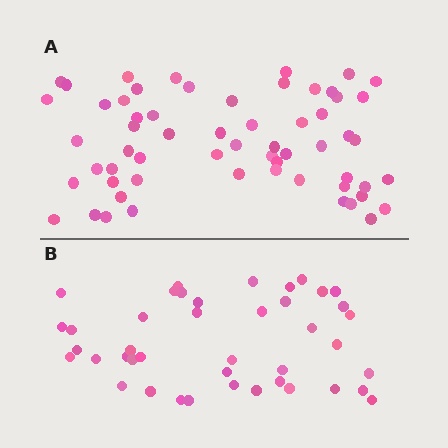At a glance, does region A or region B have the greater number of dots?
Region A (the top region) has more dots.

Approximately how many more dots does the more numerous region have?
Region A has approximately 20 more dots than region B.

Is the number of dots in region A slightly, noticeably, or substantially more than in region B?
Region A has noticeably more, but not dramatically so. The ratio is roughly 1.4 to 1.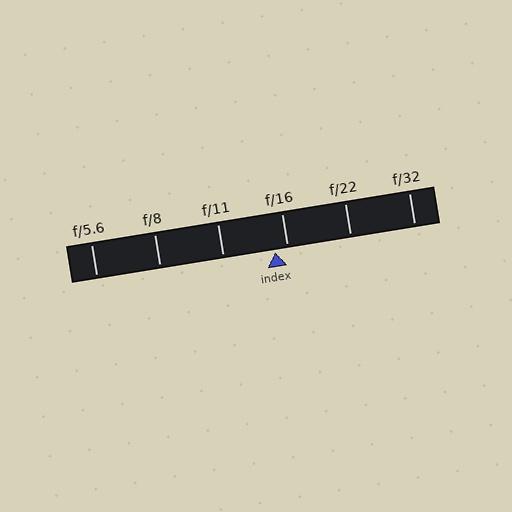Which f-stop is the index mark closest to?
The index mark is closest to f/16.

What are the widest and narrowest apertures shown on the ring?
The widest aperture shown is f/5.6 and the narrowest is f/32.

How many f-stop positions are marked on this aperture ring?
There are 6 f-stop positions marked.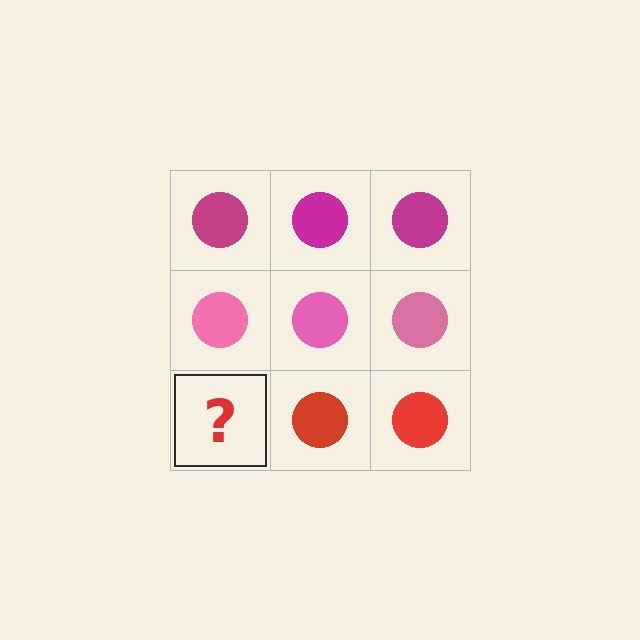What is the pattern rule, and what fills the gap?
The rule is that each row has a consistent color. The gap should be filled with a red circle.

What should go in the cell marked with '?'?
The missing cell should contain a red circle.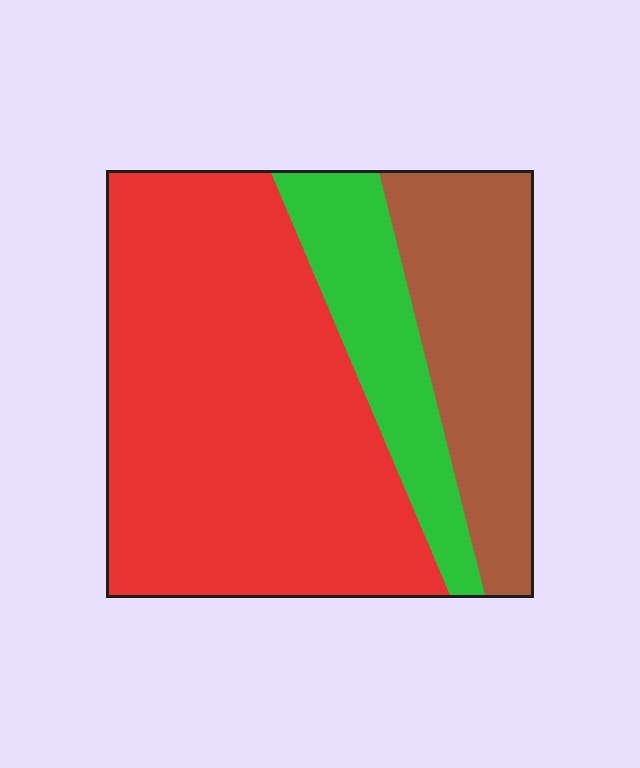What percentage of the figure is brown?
Brown covers roughly 25% of the figure.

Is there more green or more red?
Red.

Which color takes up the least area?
Green, at roughly 15%.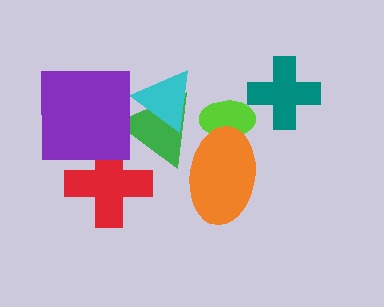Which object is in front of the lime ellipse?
The orange ellipse is in front of the lime ellipse.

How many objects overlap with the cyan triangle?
1 object overlaps with the cyan triangle.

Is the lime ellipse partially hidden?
Yes, it is partially covered by another shape.